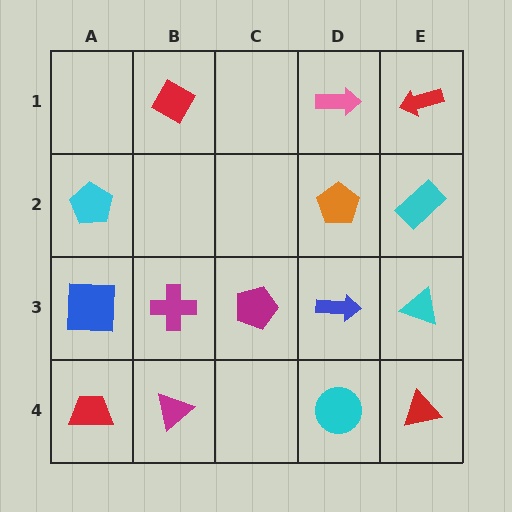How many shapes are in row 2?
3 shapes.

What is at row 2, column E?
A cyan rectangle.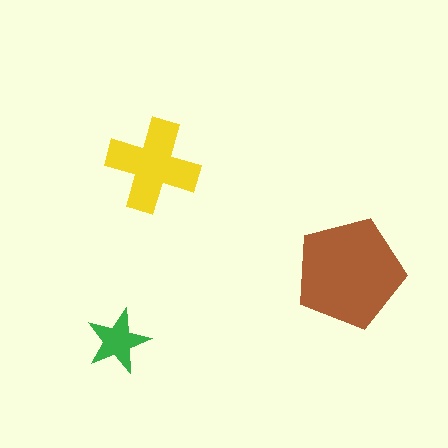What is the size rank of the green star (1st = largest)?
3rd.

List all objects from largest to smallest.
The brown pentagon, the yellow cross, the green star.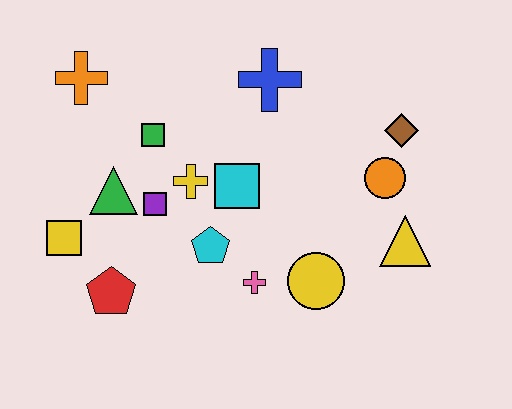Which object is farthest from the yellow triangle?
The orange cross is farthest from the yellow triangle.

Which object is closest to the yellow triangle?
The orange circle is closest to the yellow triangle.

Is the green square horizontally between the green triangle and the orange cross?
No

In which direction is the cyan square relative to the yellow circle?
The cyan square is above the yellow circle.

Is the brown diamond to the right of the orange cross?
Yes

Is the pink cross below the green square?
Yes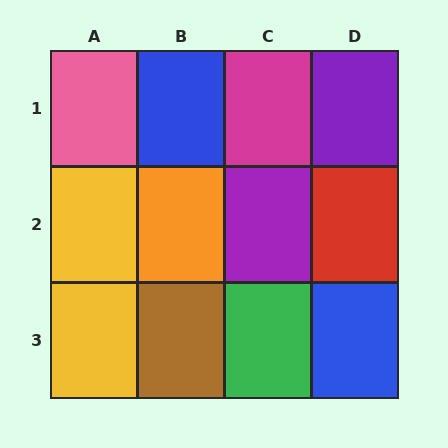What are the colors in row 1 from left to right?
Pink, blue, magenta, purple.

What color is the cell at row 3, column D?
Blue.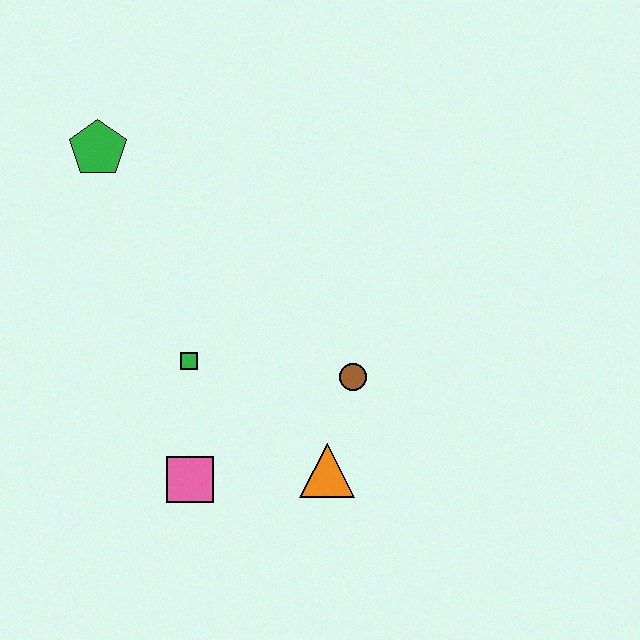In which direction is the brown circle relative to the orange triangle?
The brown circle is above the orange triangle.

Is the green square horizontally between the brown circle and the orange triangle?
No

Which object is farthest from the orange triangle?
The green pentagon is farthest from the orange triangle.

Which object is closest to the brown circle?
The orange triangle is closest to the brown circle.